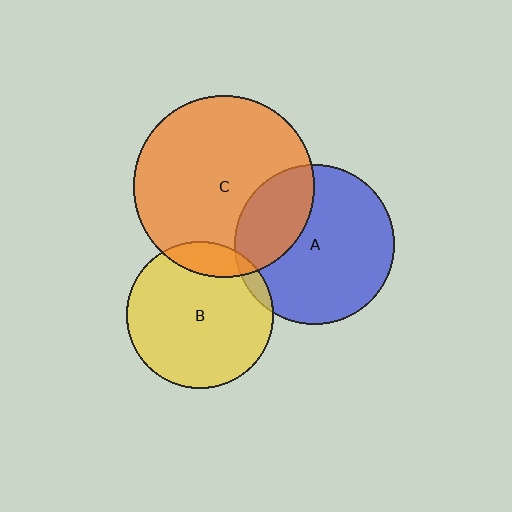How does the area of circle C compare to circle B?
Approximately 1.5 times.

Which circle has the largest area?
Circle C (orange).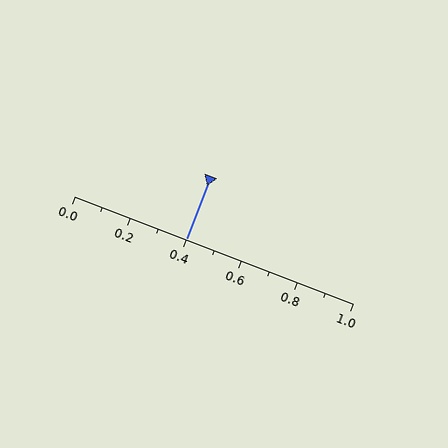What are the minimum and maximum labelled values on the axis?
The axis runs from 0.0 to 1.0.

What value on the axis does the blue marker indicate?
The marker indicates approximately 0.4.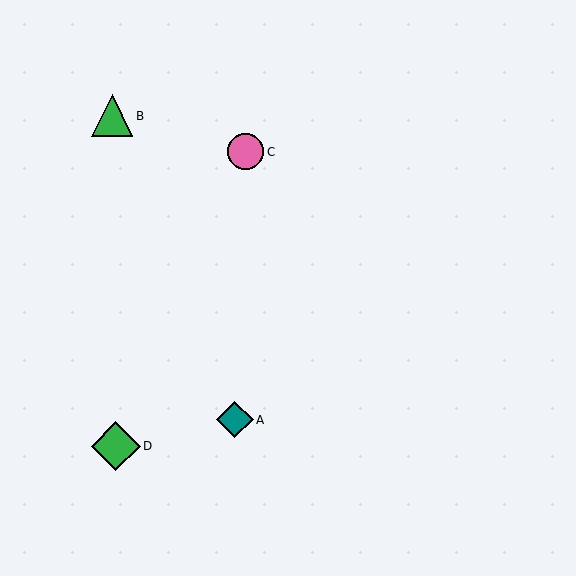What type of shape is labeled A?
Shape A is a teal diamond.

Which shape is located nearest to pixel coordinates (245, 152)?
The pink circle (labeled C) at (246, 152) is nearest to that location.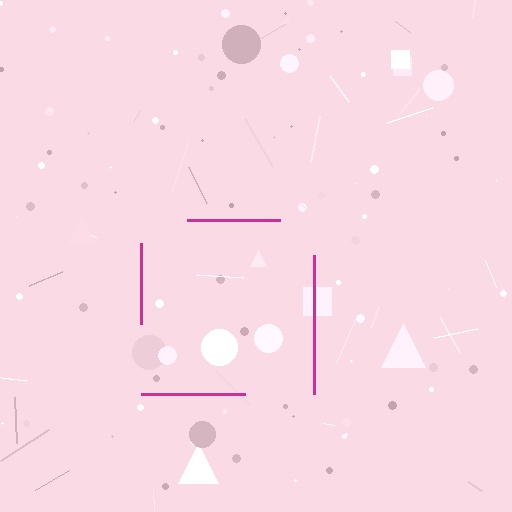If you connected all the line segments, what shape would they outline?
They would outline a square.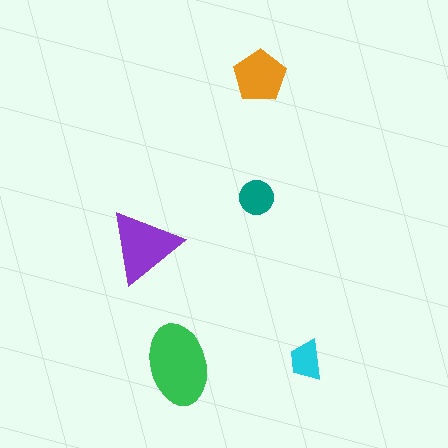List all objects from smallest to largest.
The cyan trapezoid, the teal circle, the orange pentagon, the purple triangle, the green ellipse.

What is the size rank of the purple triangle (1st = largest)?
2nd.